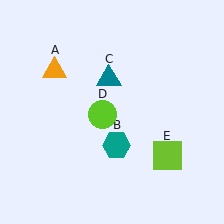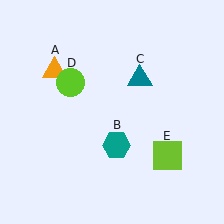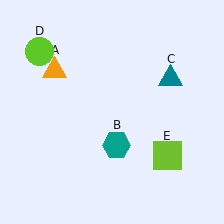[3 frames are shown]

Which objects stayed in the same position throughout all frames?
Orange triangle (object A) and teal hexagon (object B) and lime square (object E) remained stationary.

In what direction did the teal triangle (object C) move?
The teal triangle (object C) moved right.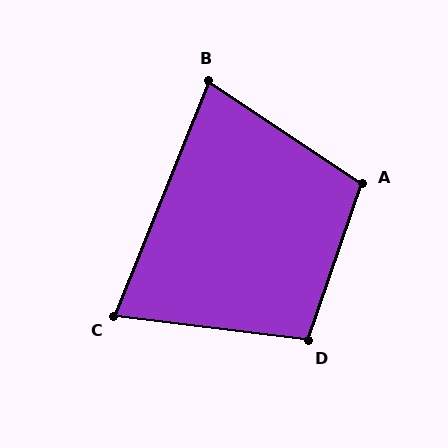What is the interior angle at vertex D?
Approximately 102 degrees (obtuse).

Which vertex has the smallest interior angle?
C, at approximately 75 degrees.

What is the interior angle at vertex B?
Approximately 78 degrees (acute).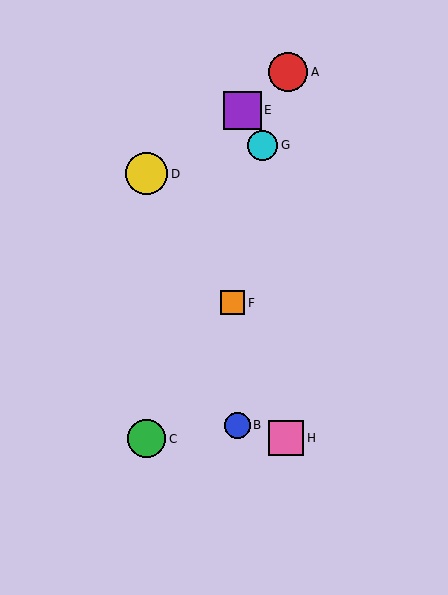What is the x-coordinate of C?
Object C is at x≈147.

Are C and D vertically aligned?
Yes, both are at x≈147.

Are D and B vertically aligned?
No, D is at x≈147 and B is at x≈237.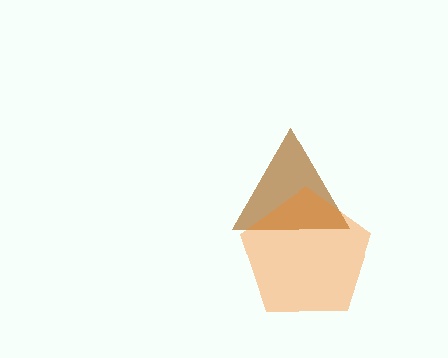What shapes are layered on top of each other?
The layered shapes are: a brown triangle, an orange pentagon.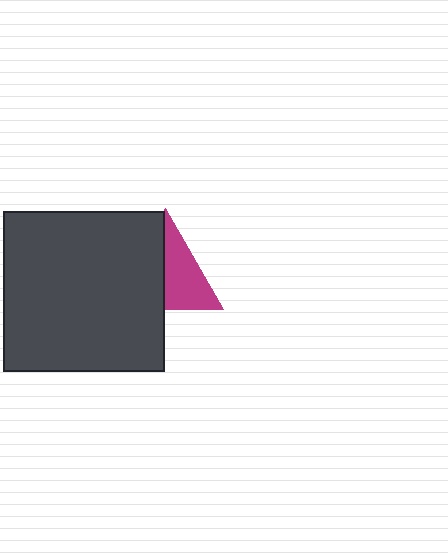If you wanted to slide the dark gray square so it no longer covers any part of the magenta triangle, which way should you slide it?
Slide it left — that is the most direct way to separate the two shapes.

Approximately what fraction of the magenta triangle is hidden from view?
Roughly 50% of the magenta triangle is hidden behind the dark gray square.